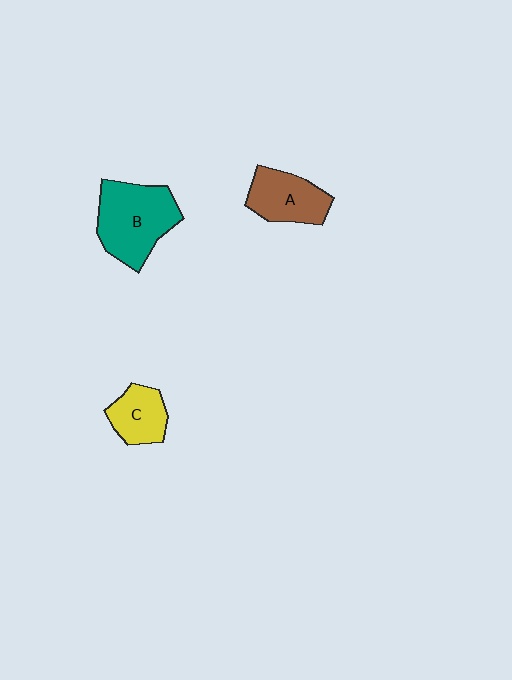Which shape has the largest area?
Shape B (teal).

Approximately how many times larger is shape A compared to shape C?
Approximately 1.3 times.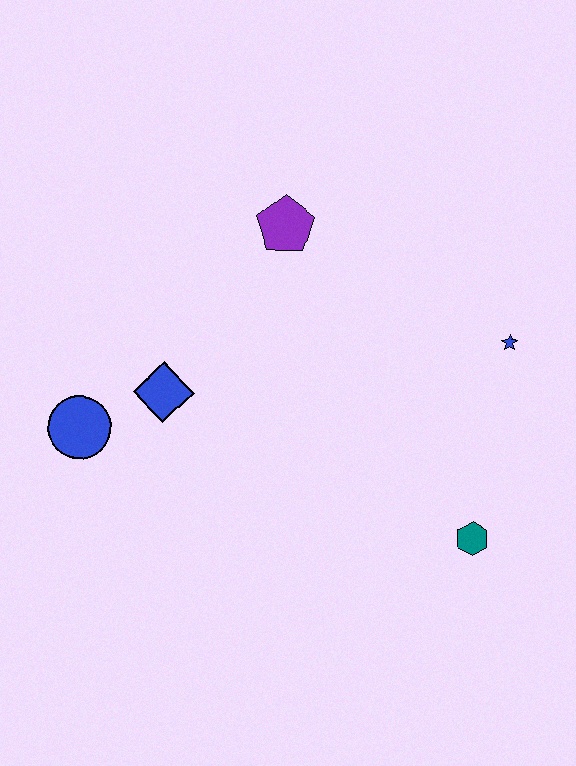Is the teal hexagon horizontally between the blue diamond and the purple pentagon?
No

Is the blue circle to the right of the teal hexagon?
No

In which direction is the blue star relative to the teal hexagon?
The blue star is above the teal hexagon.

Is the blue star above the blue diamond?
Yes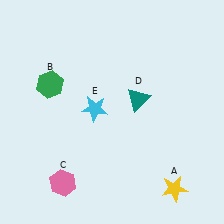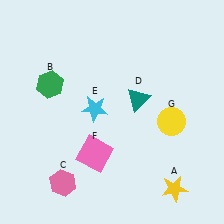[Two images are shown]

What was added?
A pink square (F), a yellow circle (G) were added in Image 2.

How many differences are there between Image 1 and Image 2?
There are 2 differences between the two images.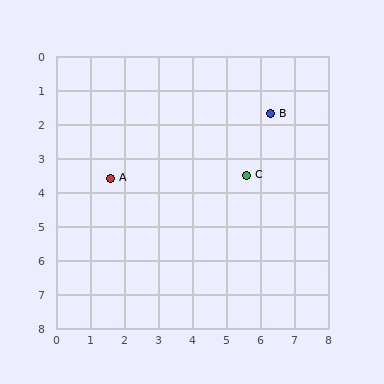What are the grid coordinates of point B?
Point B is at approximately (6.3, 1.7).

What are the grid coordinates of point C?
Point C is at approximately (5.6, 3.5).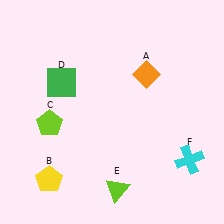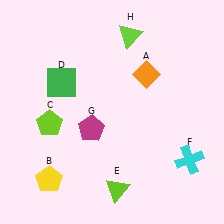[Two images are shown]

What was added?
A magenta pentagon (G), a lime triangle (H) were added in Image 2.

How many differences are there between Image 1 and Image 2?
There are 2 differences between the two images.